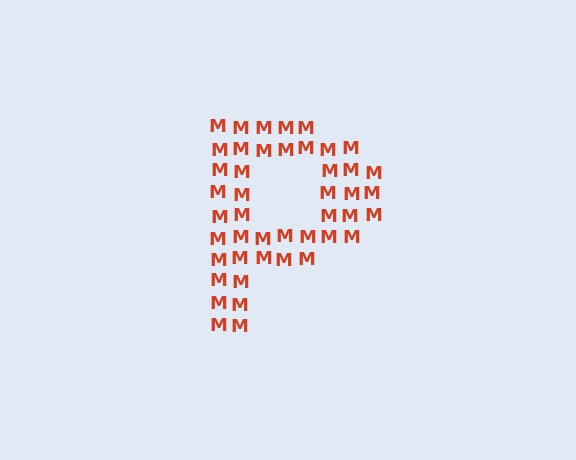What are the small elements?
The small elements are letter M's.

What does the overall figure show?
The overall figure shows the letter P.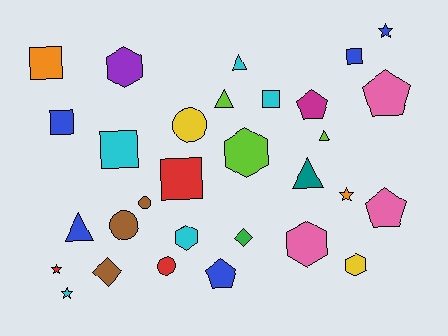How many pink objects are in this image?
There are 3 pink objects.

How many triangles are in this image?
There are 5 triangles.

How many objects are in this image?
There are 30 objects.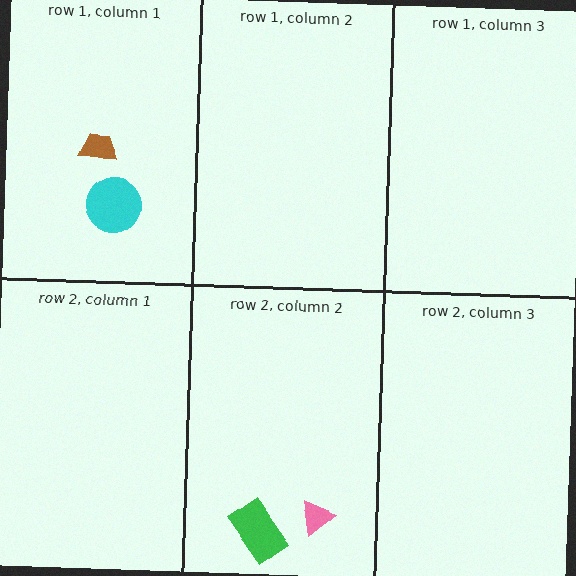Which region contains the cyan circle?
The row 1, column 1 region.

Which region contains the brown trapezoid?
The row 1, column 1 region.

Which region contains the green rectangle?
The row 2, column 2 region.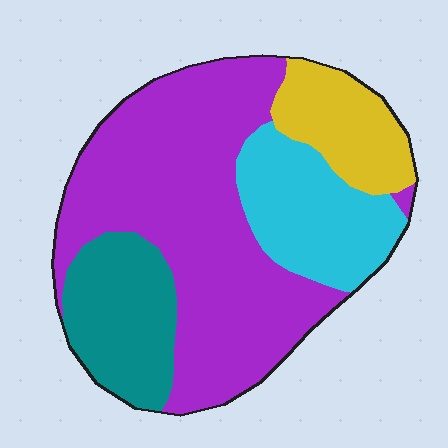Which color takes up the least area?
Yellow, at roughly 15%.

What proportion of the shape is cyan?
Cyan covers 18% of the shape.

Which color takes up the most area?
Purple, at roughly 50%.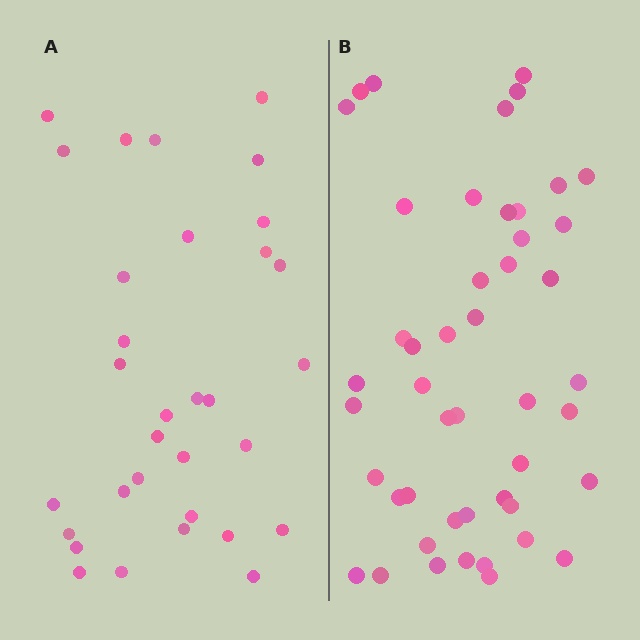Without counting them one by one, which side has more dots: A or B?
Region B (the right region) has more dots.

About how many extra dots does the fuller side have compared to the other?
Region B has approximately 15 more dots than region A.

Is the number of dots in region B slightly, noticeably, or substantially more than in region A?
Region B has substantially more. The ratio is roughly 1.5 to 1.